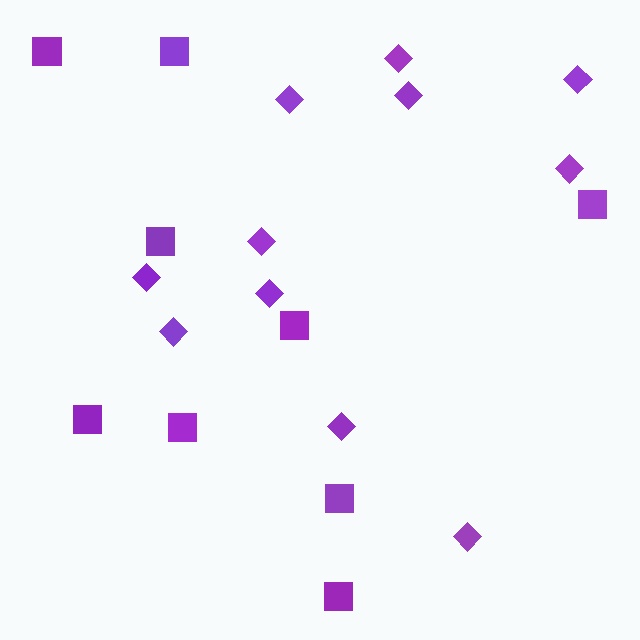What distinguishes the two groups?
There are 2 groups: one group of diamonds (11) and one group of squares (9).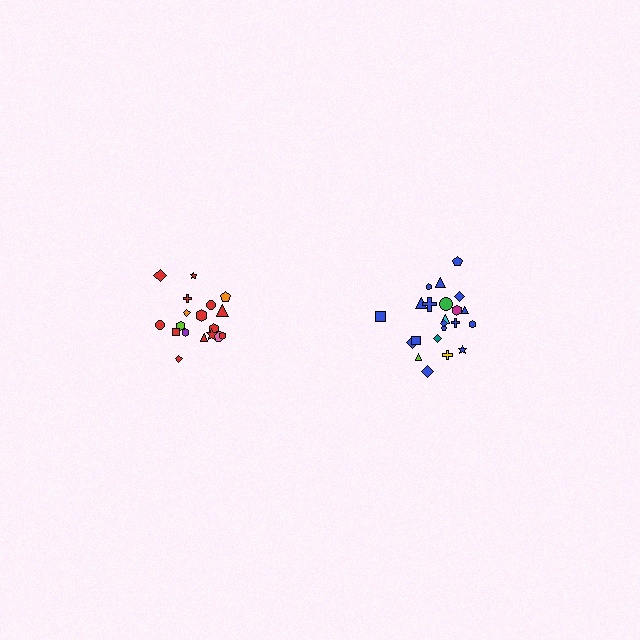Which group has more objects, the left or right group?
The right group.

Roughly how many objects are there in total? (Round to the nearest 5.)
Roughly 40 objects in total.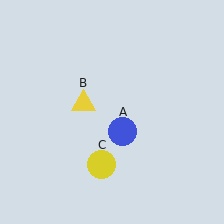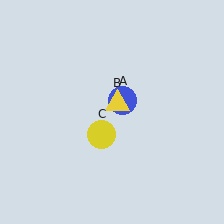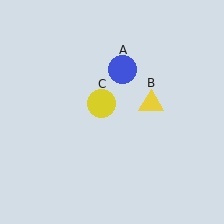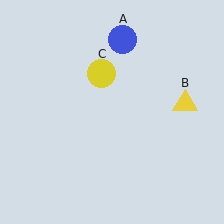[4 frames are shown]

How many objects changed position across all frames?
3 objects changed position: blue circle (object A), yellow triangle (object B), yellow circle (object C).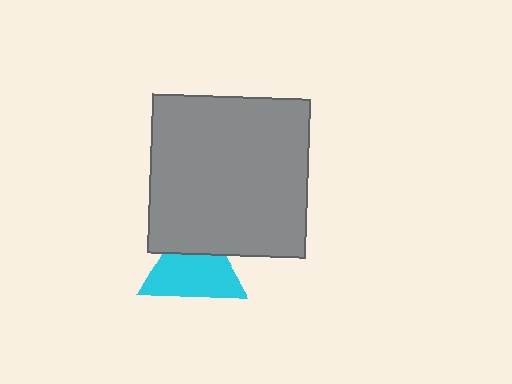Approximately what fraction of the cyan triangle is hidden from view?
Roughly 32% of the cyan triangle is hidden behind the gray square.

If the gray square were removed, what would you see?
You would see the complete cyan triangle.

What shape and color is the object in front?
The object in front is a gray square.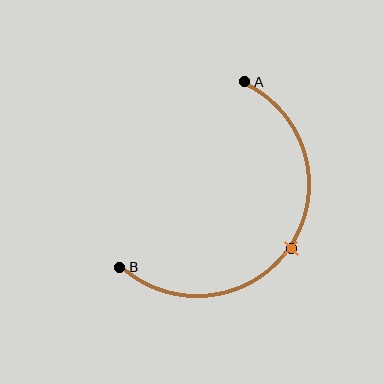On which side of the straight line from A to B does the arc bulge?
The arc bulges below and to the right of the straight line connecting A and B.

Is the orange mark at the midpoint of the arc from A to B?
Yes. The orange mark lies on the arc at equal arc-length from both A and B — it is the arc midpoint.